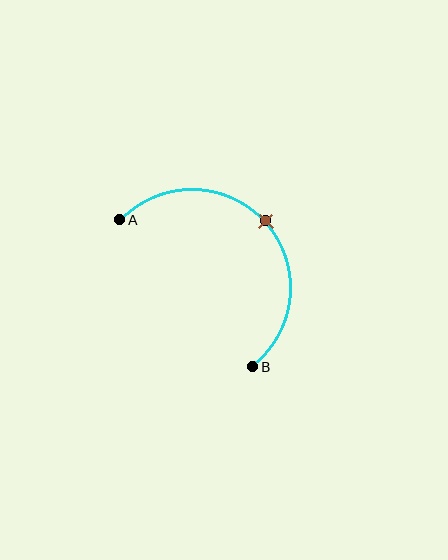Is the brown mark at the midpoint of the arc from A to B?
Yes. The brown mark lies on the arc at equal arc-length from both A and B — it is the arc midpoint.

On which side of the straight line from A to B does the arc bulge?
The arc bulges above and to the right of the straight line connecting A and B.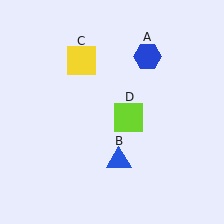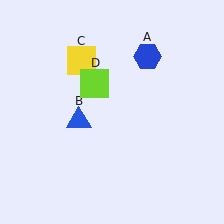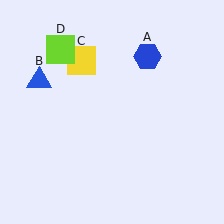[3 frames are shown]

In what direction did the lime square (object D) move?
The lime square (object D) moved up and to the left.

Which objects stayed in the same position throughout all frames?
Blue hexagon (object A) and yellow square (object C) remained stationary.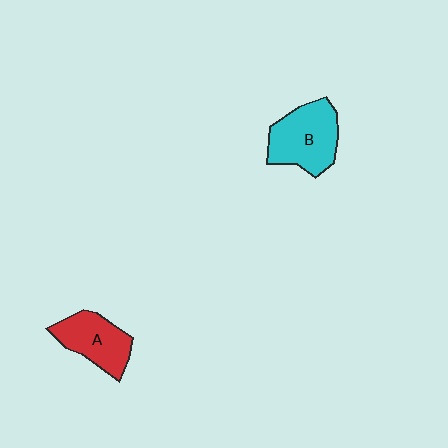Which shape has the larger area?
Shape B (cyan).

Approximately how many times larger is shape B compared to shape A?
Approximately 1.2 times.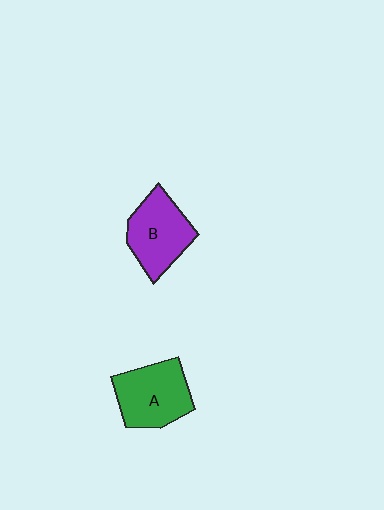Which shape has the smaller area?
Shape B (purple).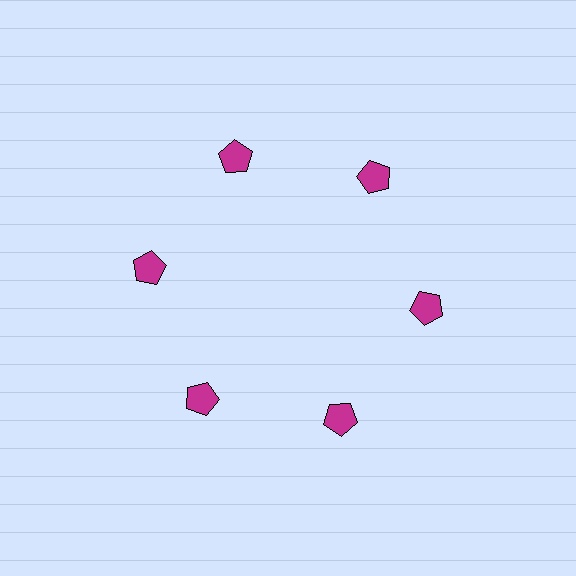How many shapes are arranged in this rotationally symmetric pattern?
There are 6 shapes, arranged in 6 groups of 1.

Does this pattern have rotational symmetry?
Yes, this pattern has 6-fold rotational symmetry. It looks the same after rotating 60 degrees around the center.